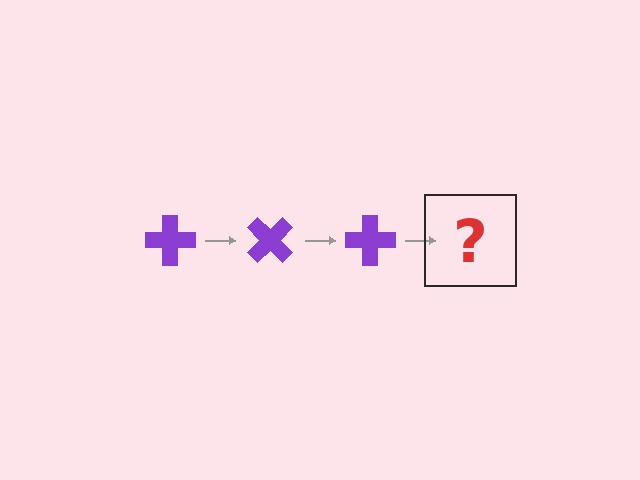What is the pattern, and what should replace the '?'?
The pattern is that the cross rotates 45 degrees each step. The '?' should be a purple cross rotated 135 degrees.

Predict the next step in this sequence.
The next step is a purple cross rotated 135 degrees.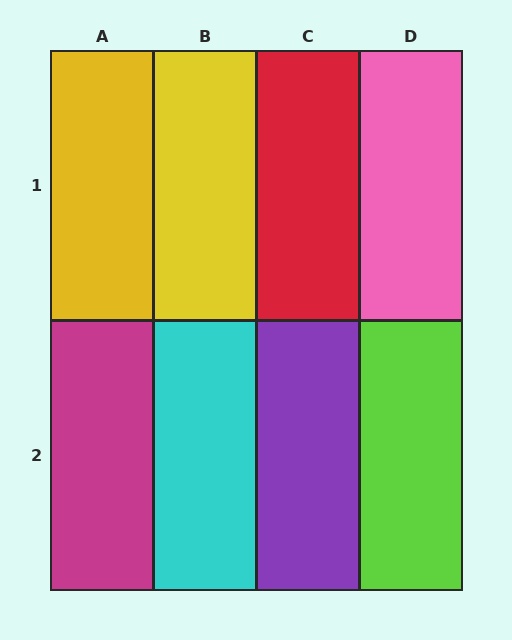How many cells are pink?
1 cell is pink.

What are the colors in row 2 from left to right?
Magenta, cyan, purple, lime.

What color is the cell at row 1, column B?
Yellow.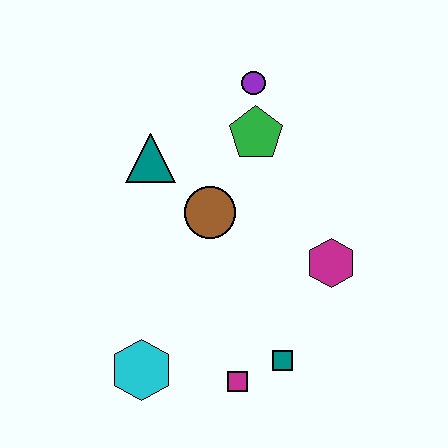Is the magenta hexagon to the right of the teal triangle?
Yes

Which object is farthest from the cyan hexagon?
The purple circle is farthest from the cyan hexagon.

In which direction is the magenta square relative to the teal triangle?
The magenta square is below the teal triangle.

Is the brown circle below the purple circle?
Yes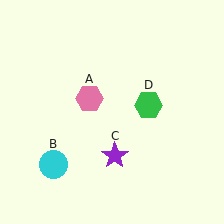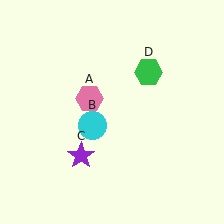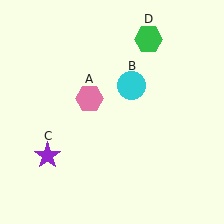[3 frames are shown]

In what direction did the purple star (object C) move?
The purple star (object C) moved left.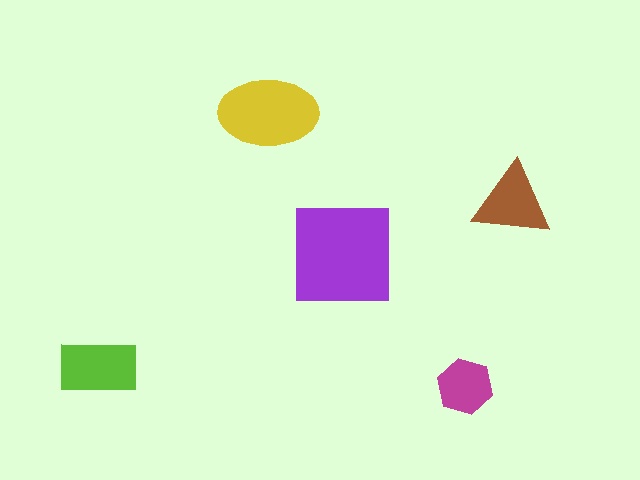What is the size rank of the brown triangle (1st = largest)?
4th.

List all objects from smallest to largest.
The magenta hexagon, the brown triangle, the lime rectangle, the yellow ellipse, the purple square.